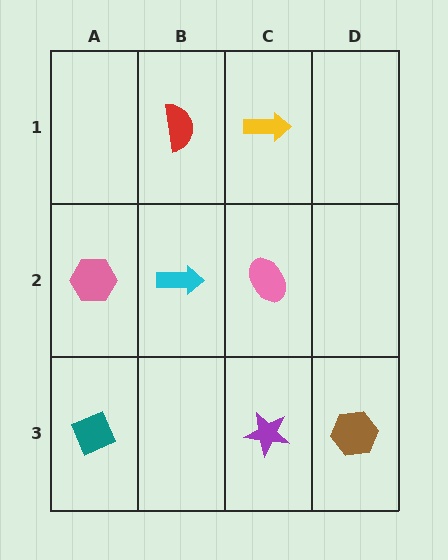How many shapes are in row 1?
2 shapes.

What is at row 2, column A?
A pink hexagon.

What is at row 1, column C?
A yellow arrow.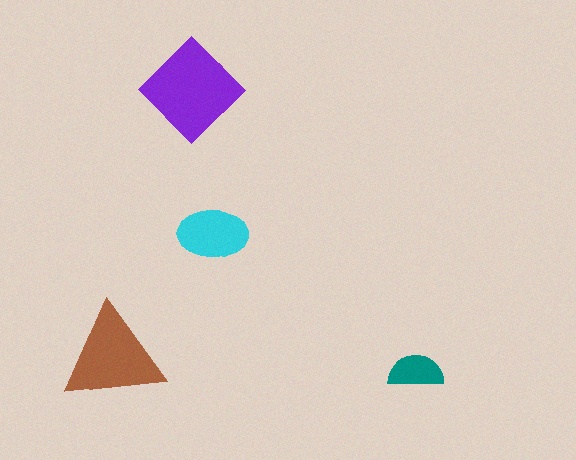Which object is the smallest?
The teal semicircle.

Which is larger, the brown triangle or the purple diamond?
The purple diamond.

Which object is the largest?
The purple diamond.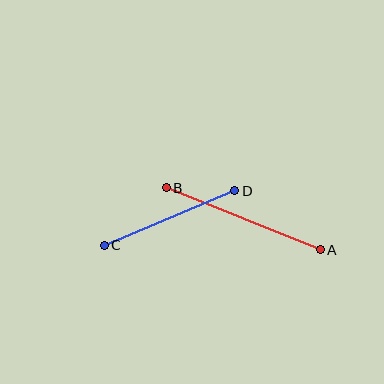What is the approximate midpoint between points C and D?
The midpoint is at approximately (170, 218) pixels.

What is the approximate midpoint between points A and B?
The midpoint is at approximately (243, 219) pixels.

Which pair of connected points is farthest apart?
Points A and B are farthest apart.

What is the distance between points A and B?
The distance is approximately 166 pixels.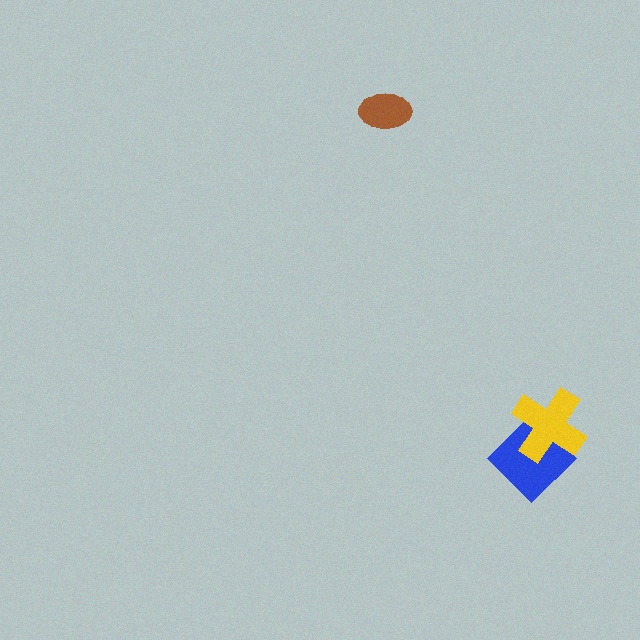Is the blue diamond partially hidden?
Yes, it is partially covered by another shape.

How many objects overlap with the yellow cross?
1 object overlaps with the yellow cross.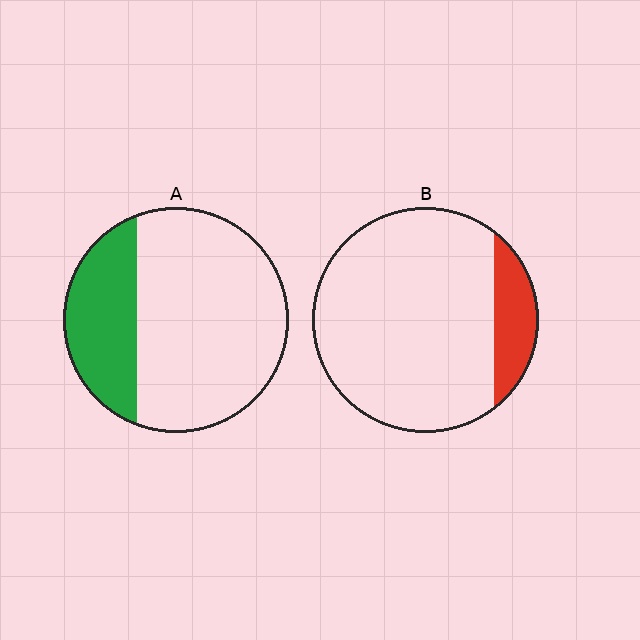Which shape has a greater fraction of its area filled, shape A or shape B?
Shape A.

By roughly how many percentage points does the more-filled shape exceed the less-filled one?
By roughly 15 percentage points (A over B).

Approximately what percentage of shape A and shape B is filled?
A is approximately 30% and B is approximately 15%.